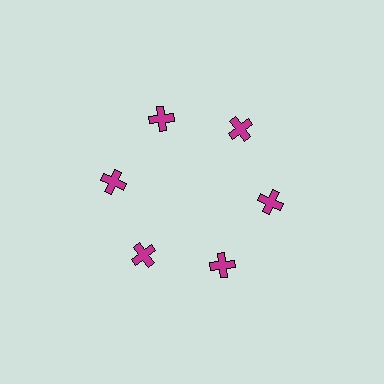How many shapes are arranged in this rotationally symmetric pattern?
There are 6 shapes, arranged in 6 groups of 1.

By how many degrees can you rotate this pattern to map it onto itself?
The pattern maps onto itself every 60 degrees of rotation.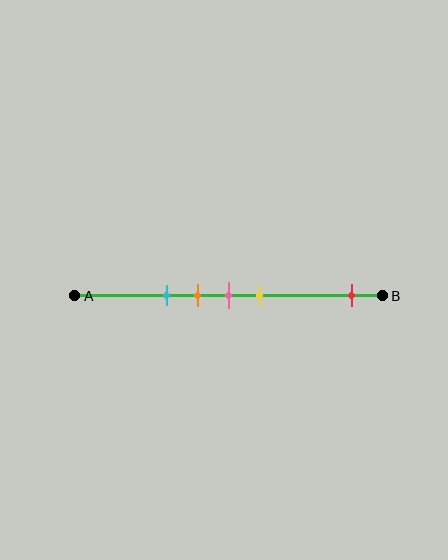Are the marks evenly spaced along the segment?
No, the marks are not evenly spaced.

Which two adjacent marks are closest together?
The orange and pink marks are the closest adjacent pair.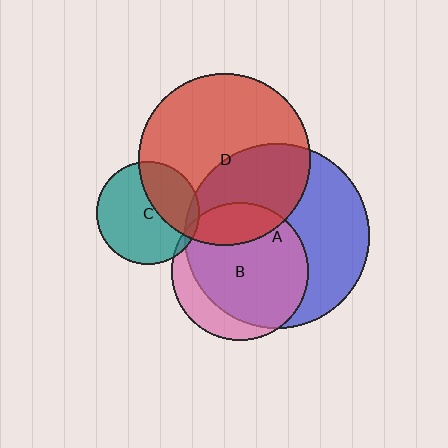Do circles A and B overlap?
Yes.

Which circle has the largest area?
Circle A (blue).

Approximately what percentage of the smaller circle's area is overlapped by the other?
Approximately 80%.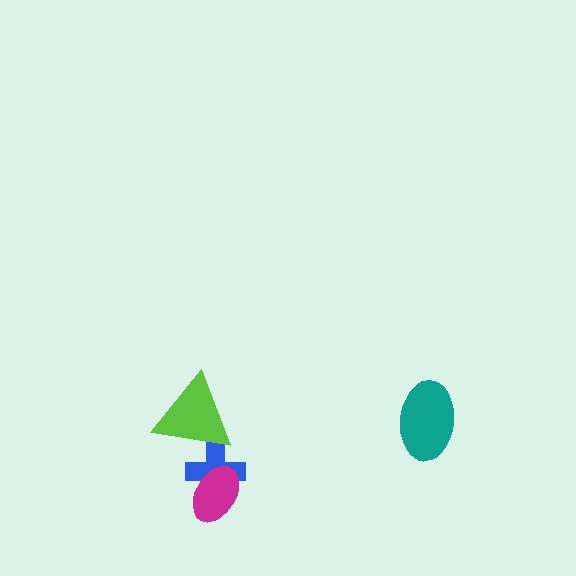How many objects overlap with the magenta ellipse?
1 object overlaps with the magenta ellipse.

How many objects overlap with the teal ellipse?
0 objects overlap with the teal ellipse.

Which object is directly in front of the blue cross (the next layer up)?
The magenta ellipse is directly in front of the blue cross.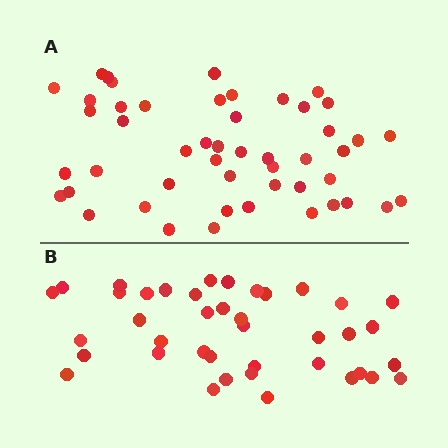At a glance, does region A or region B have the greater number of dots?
Region A (the top region) has more dots.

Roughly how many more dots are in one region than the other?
Region A has roughly 8 or so more dots than region B.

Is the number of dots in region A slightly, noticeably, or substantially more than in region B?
Region A has only slightly more — the two regions are fairly close. The ratio is roughly 1.2 to 1.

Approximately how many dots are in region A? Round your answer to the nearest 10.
About 50 dots. (The exact count is 49, which rounds to 50.)